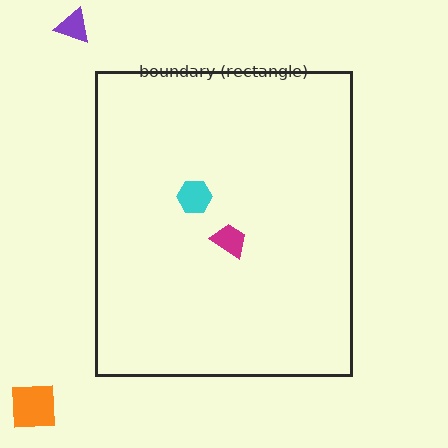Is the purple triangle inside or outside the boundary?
Outside.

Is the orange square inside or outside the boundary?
Outside.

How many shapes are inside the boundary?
2 inside, 2 outside.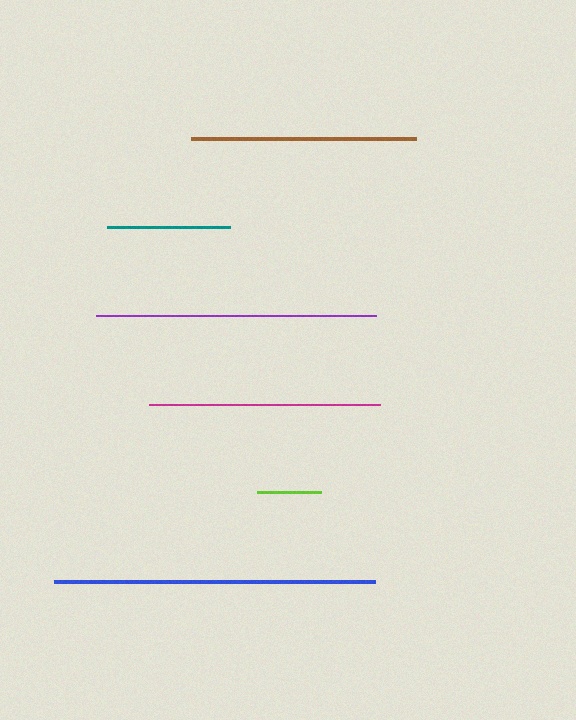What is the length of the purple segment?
The purple segment is approximately 280 pixels long.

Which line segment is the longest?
The blue line is the longest at approximately 322 pixels.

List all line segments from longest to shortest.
From longest to shortest: blue, purple, magenta, brown, teal, lime.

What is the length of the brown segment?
The brown segment is approximately 224 pixels long.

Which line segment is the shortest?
The lime line is the shortest at approximately 64 pixels.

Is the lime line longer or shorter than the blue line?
The blue line is longer than the lime line.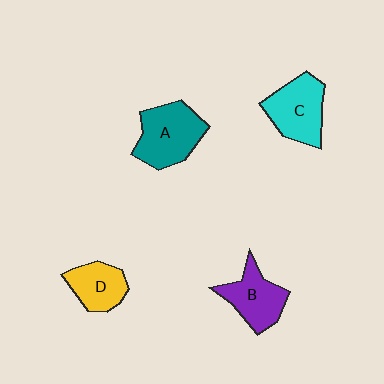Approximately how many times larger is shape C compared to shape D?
Approximately 1.4 times.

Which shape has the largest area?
Shape A (teal).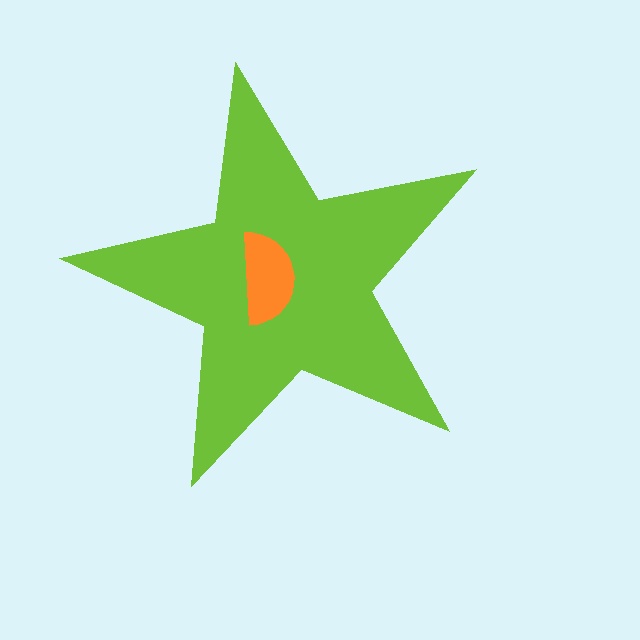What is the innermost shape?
The orange semicircle.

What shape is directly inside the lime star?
The orange semicircle.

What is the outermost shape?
The lime star.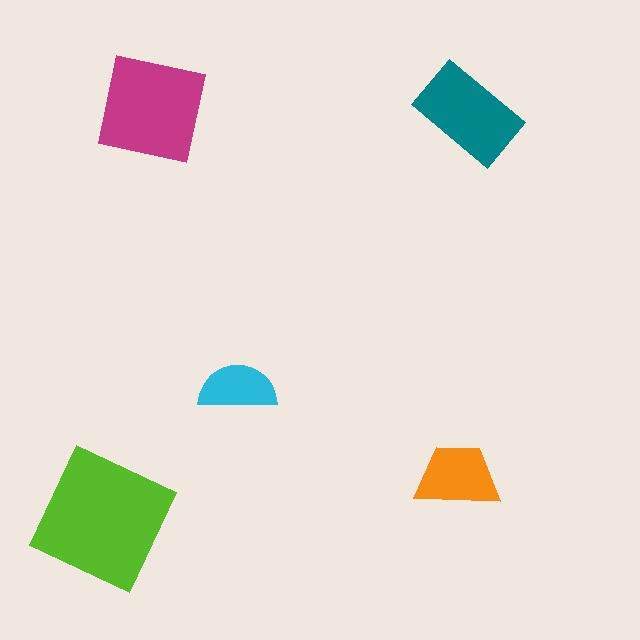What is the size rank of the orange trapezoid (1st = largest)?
4th.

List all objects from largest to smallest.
The lime square, the magenta square, the teal rectangle, the orange trapezoid, the cyan semicircle.